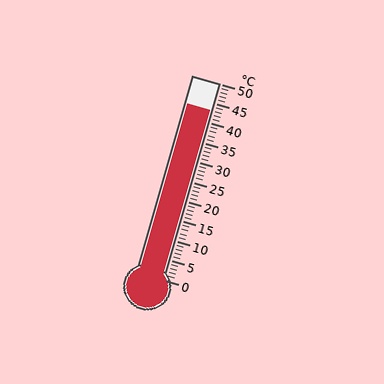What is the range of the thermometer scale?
The thermometer scale ranges from 0°C to 50°C.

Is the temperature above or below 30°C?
The temperature is above 30°C.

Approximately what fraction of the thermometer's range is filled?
The thermometer is filled to approximately 85% of its range.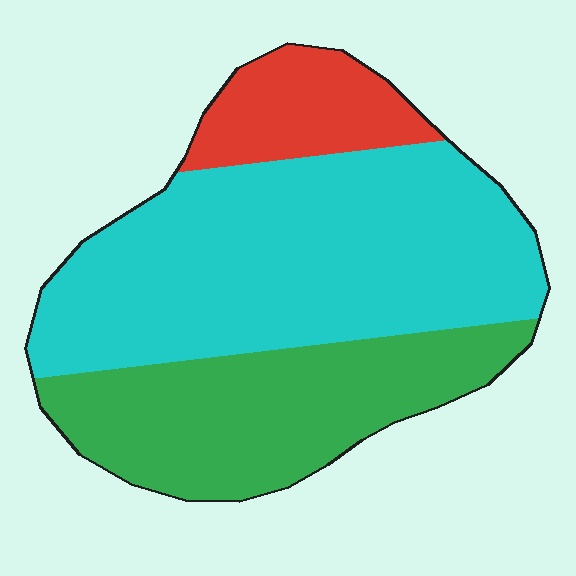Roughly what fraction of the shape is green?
Green takes up about one third (1/3) of the shape.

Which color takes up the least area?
Red, at roughly 15%.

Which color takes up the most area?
Cyan, at roughly 55%.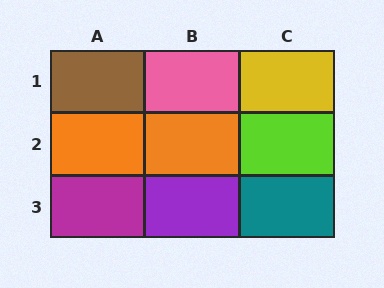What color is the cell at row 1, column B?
Pink.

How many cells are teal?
1 cell is teal.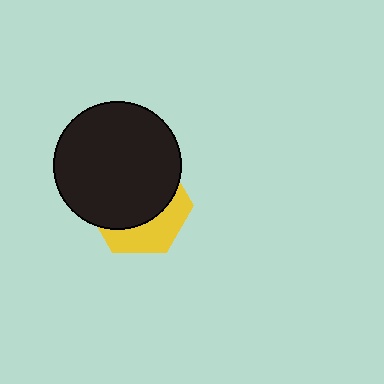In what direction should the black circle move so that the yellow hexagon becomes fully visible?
The black circle should move up. That is the shortest direction to clear the overlap and leave the yellow hexagon fully visible.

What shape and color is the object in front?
The object in front is a black circle.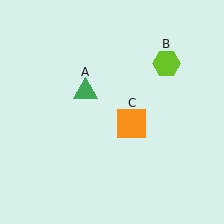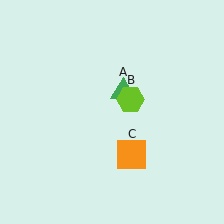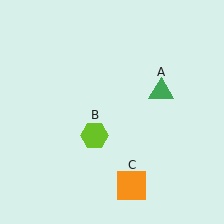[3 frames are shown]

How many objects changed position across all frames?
3 objects changed position: green triangle (object A), lime hexagon (object B), orange square (object C).